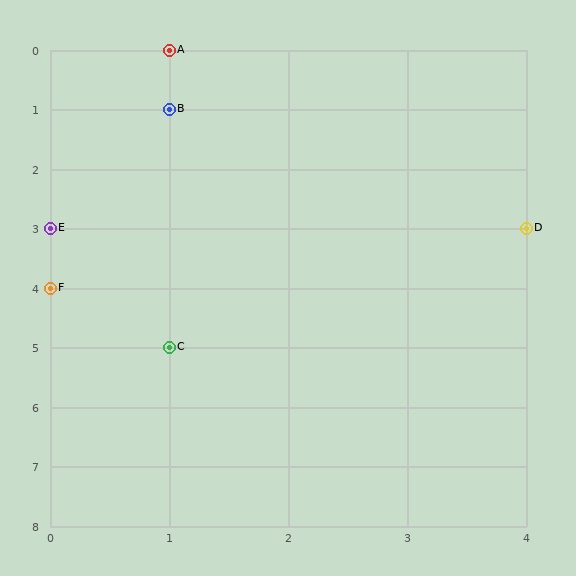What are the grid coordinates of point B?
Point B is at grid coordinates (1, 1).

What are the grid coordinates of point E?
Point E is at grid coordinates (0, 3).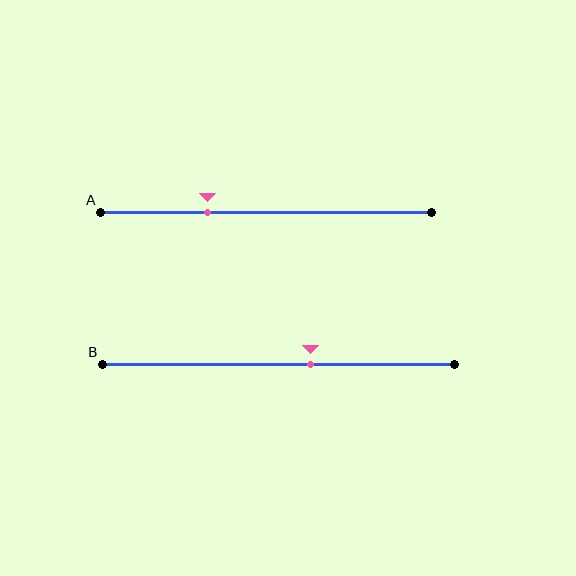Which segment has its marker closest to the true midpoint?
Segment B has its marker closest to the true midpoint.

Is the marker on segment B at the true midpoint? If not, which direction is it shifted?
No, the marker on segment B is shifted to the right by about 9% of the segment length.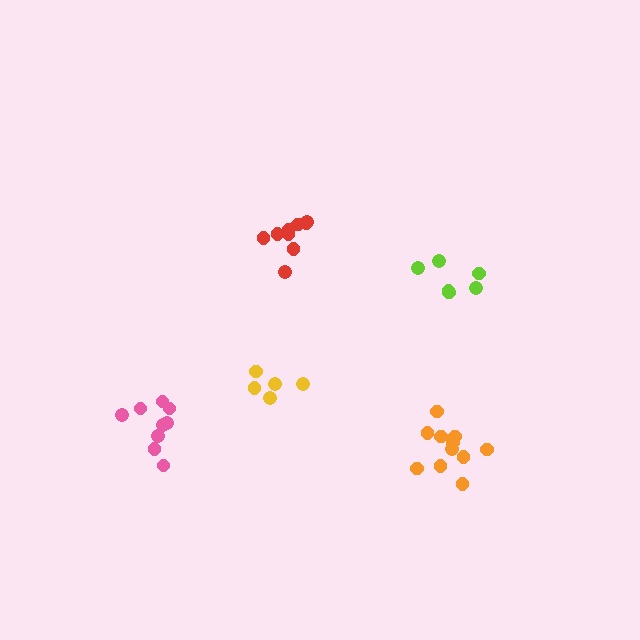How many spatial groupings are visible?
There are 5 spatial groupings.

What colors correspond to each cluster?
The clusters are colored: lime, yellow, red, orange, pink.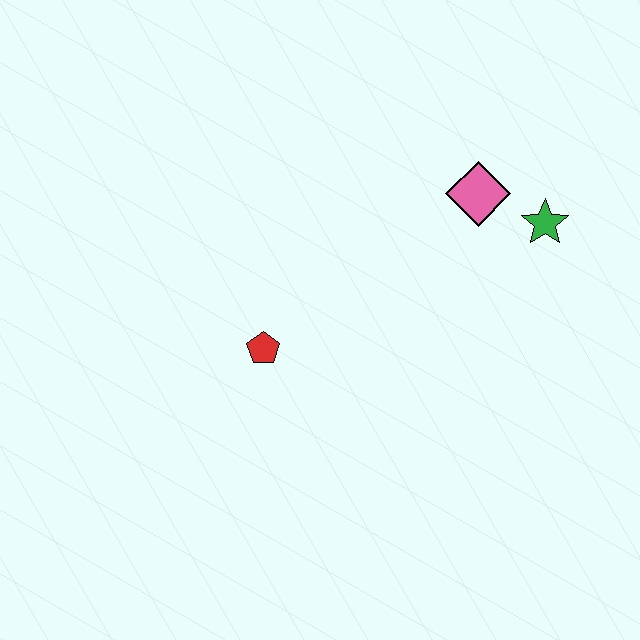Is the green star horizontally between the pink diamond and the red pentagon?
No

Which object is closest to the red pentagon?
The pink diamond is closest to the red pentagon.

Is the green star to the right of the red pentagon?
Yes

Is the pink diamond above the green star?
Yes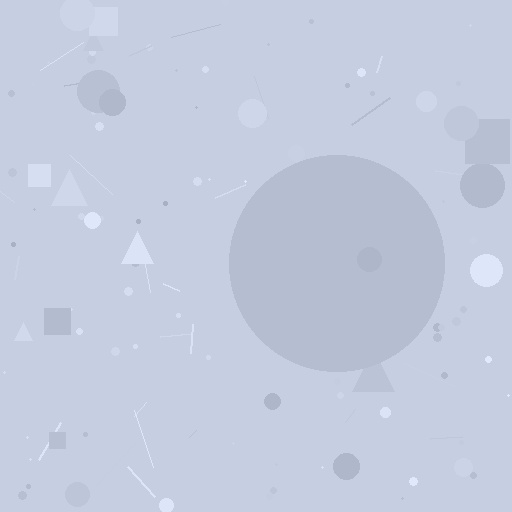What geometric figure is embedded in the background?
A circle is embedded in the background.